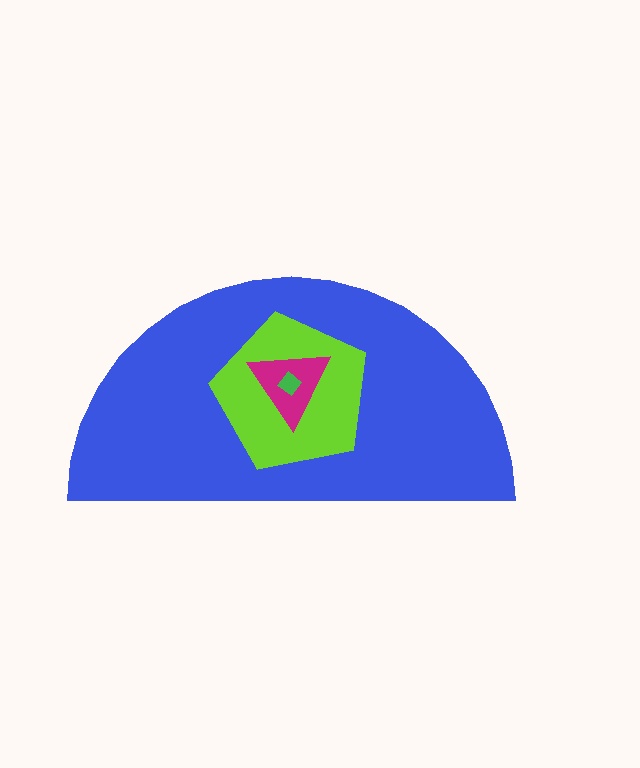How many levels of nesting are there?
4.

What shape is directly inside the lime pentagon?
The magenta triangle.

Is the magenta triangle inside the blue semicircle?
Yes.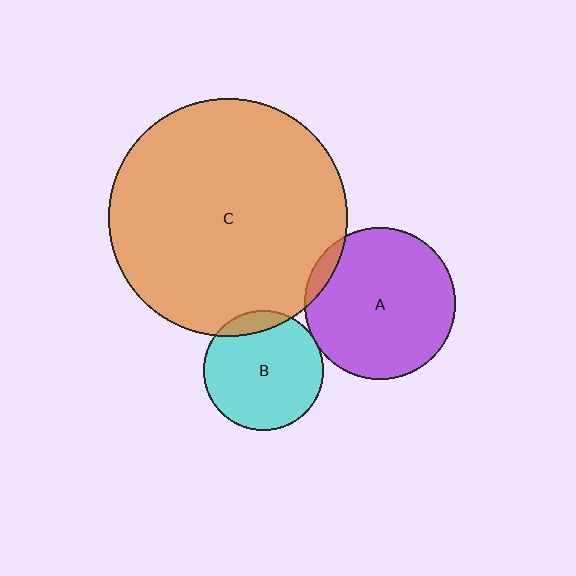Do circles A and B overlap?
Yes.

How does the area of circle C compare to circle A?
Approximately 2.5 times.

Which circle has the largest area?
Circle C (orange).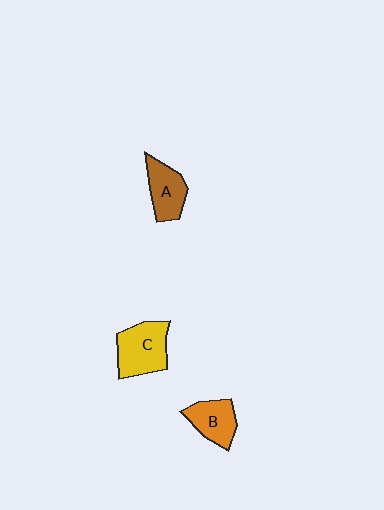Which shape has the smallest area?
Shape B (orange).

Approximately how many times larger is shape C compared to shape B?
Approximately 1.4 times.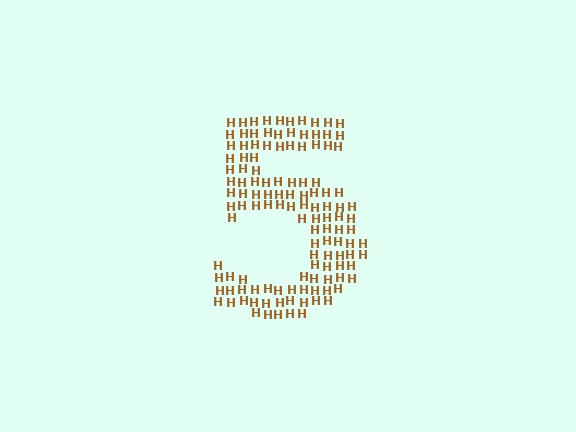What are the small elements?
The small elements are letter H's.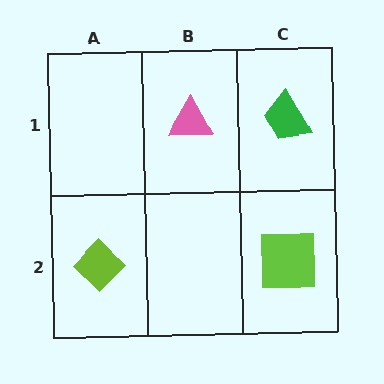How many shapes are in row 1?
2 shapes.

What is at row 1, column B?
A pink triangle.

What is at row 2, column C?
A lime square.